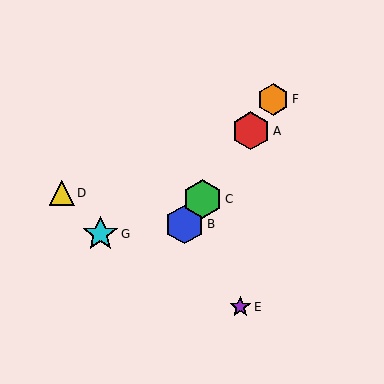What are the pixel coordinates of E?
Object E is at (240, 307).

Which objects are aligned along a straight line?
Objects A, B, C, F are aligned along a straight line.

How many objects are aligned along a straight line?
4 objects (A, B, C, F) are aligned along a straight line.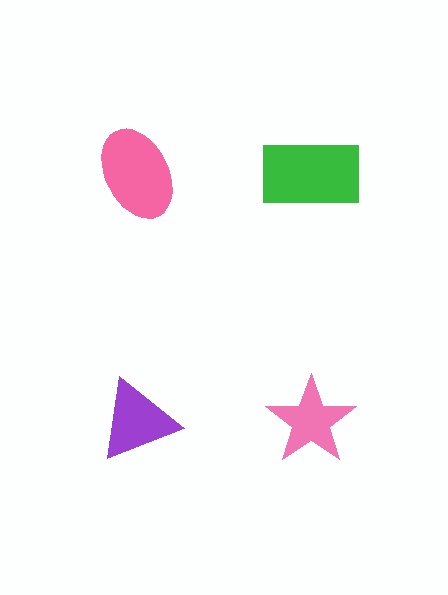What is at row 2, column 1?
A purple triangle.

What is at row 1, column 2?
A green rectangle.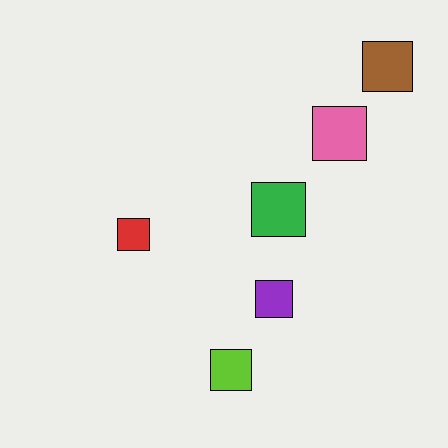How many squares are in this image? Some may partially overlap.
There are 6 squares.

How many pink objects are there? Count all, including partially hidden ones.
There is 1 pink object.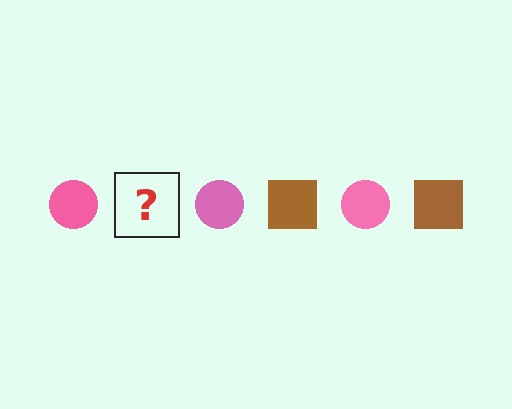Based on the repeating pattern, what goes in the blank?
The blank should be a brown square.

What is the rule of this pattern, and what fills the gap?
The rule is that the pattern alternates between pink circle and brown square. The gap should be filled with a brown square.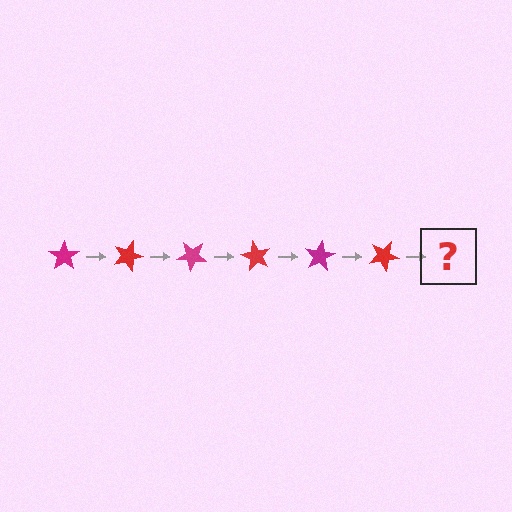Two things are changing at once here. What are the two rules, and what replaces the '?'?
The two rules are that it rotates 20 degrees each step and the color cycles through magenta and red. The '?' should be a magenta star, rotated 120 degrees from the start.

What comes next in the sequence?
The next element should be a magenta star, rotated 120 degrees from the start.